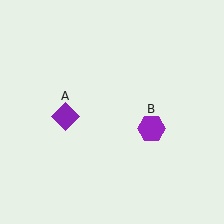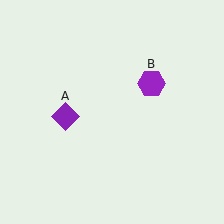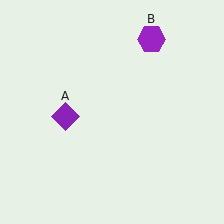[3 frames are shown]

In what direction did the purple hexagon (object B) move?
The purple hexagon (object B) moved up.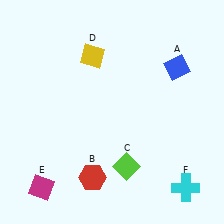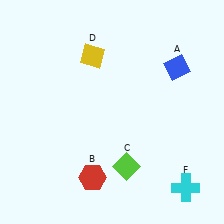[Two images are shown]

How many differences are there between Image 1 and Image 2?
There is 1 difference between the two images.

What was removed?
The magenta diamond (E) was removed in Image 2.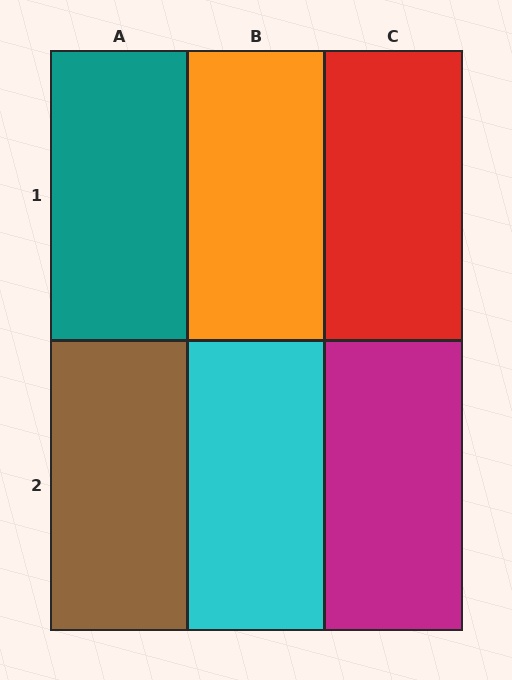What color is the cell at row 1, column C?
Red.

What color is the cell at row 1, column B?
Orange.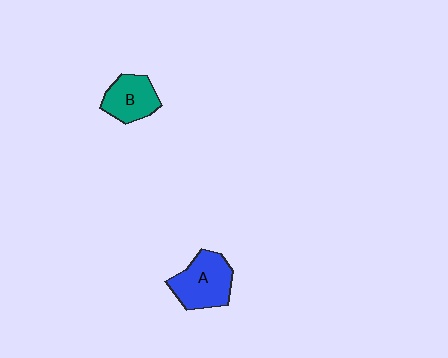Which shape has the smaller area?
Shape B (teal).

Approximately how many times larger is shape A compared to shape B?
Approximately 1.3 times.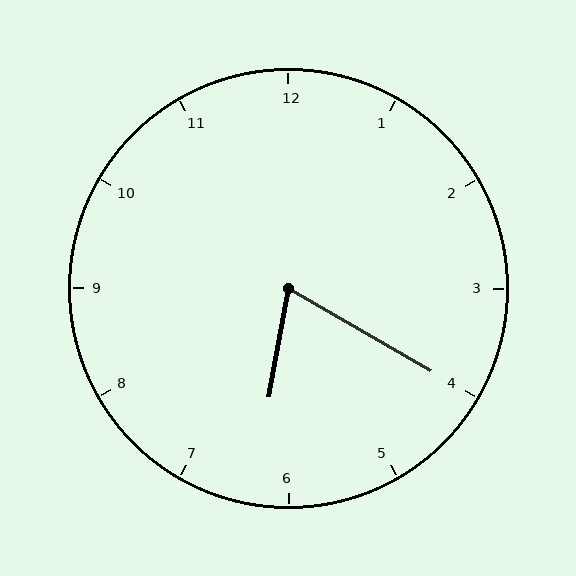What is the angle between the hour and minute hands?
Approximately 70 degrees.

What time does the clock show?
6:20.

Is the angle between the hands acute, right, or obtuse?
It is acute.